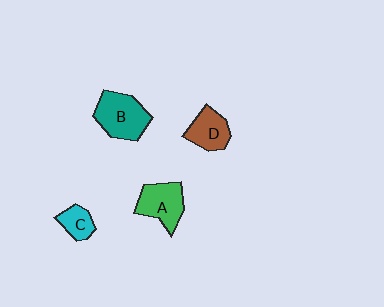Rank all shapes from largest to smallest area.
From largest to smallest: B (teal), A (green), D (brown), C (cyan).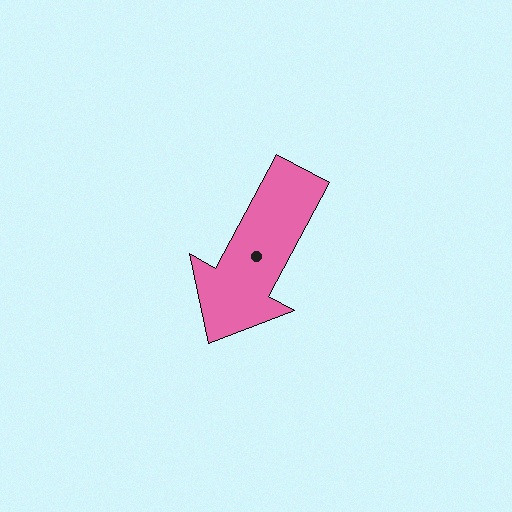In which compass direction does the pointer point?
Southwest.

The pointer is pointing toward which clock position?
Roughly 7 o'clock.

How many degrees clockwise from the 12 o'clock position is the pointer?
Approximately 208 degrees.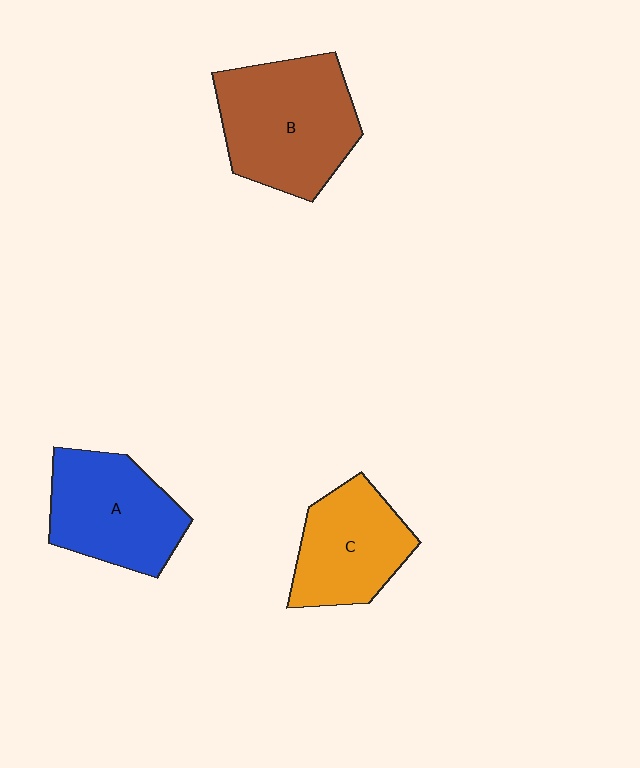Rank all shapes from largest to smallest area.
From largest to smallest: B (brown), A (blue), C (orange).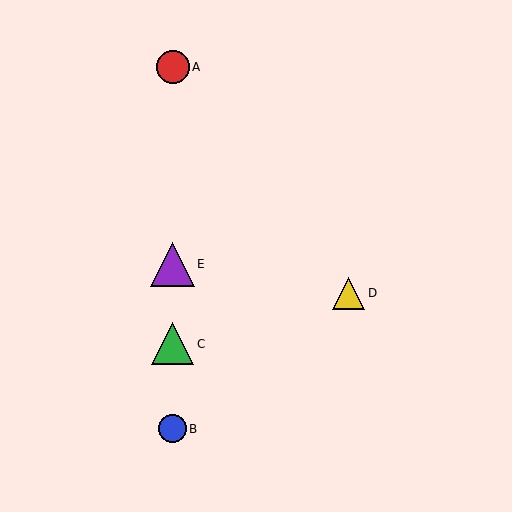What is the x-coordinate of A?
Object A is at x≈173.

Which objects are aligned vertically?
Objects A, B, C, E are aligned vertically.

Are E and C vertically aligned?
Yes, both are at x≈173.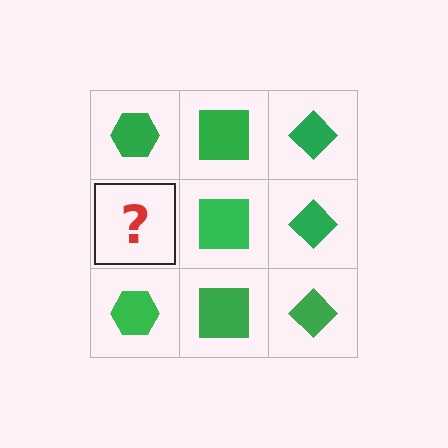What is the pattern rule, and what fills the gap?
The rule is that each column has a consistent shape. The gap should be filled with a green hexagon.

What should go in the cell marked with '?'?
The missing cell should contain a green hexagon.